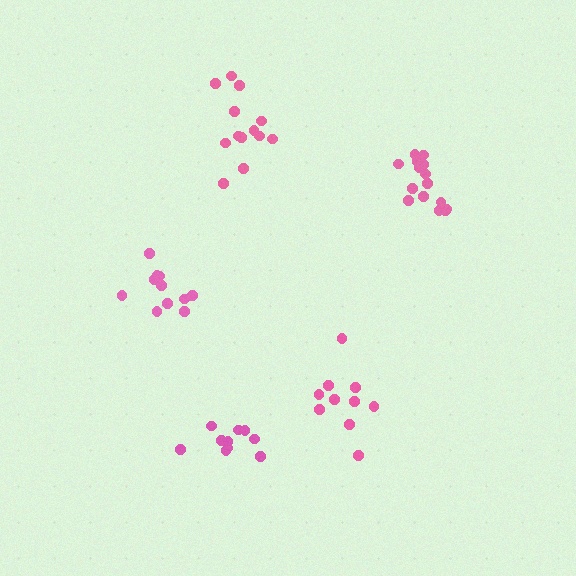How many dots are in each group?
Group 1: 10 dots, Group 2: 11 dots, Group 3: 10 dots, Group 4: 13 dots, Group 5: 15 dots (59 total).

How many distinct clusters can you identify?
There are 5 distinct clusters.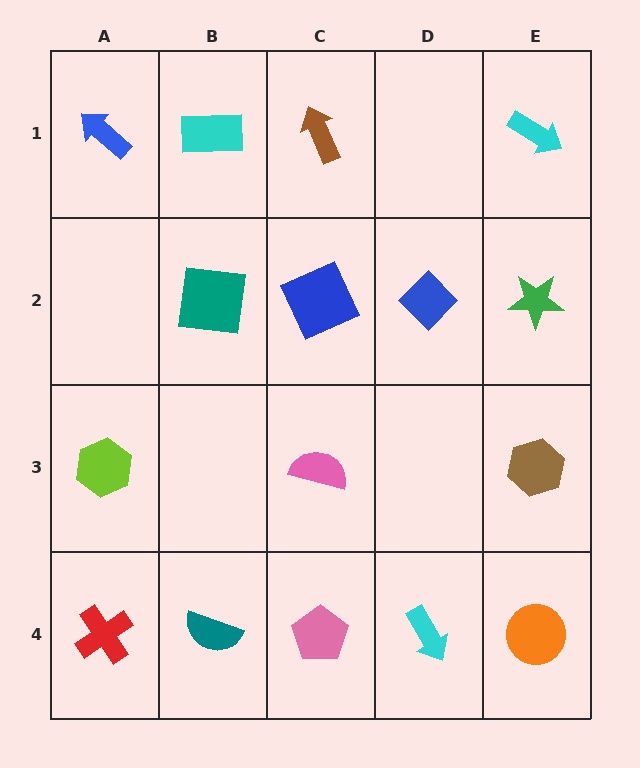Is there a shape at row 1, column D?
No, that cell is empty.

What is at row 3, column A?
A lime hexagon.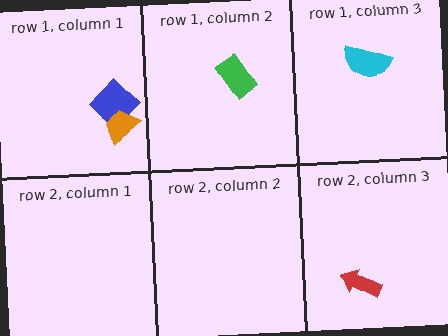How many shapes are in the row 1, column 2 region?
1.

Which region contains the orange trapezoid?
The row 1, column 1 region.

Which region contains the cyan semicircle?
The row 1, column 3 region.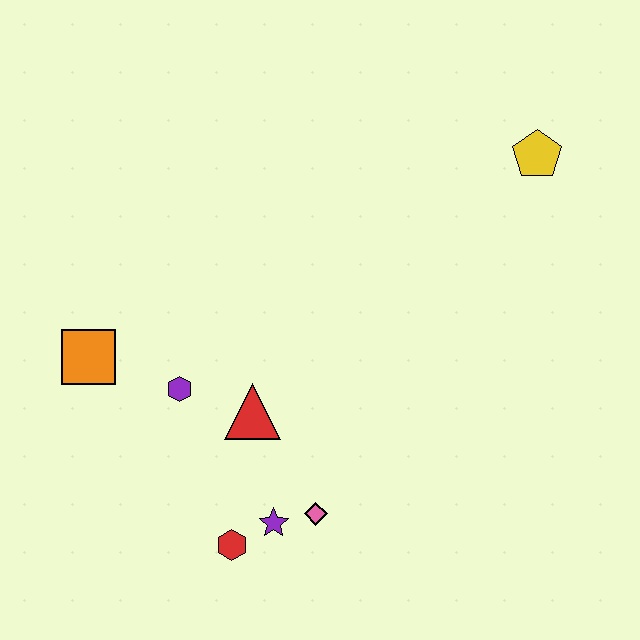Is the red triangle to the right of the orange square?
Yes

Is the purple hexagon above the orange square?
No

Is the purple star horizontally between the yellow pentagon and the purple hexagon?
Yes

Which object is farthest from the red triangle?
The yellow pentagon is farthest from the red triangle.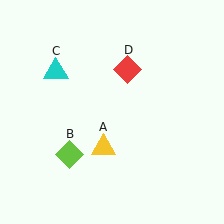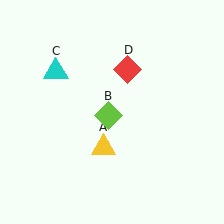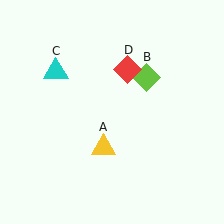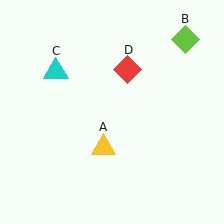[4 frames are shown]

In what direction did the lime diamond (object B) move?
The lime diamond (object B) moved up and to the right.